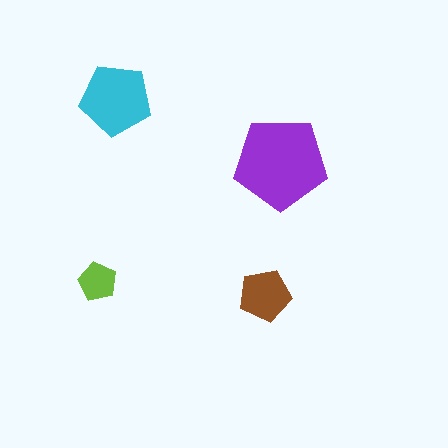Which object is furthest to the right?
The purple pentagon is rightmost.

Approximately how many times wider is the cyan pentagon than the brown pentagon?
About 1.5 times wider.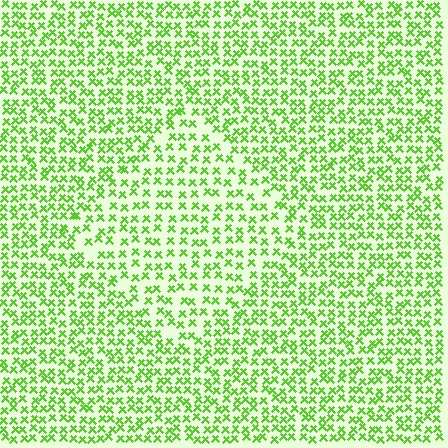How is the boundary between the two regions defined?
The boundary is defined by a change in element density (approximately 1.5x ratio). All elements are the same color, size, and shape.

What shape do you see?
I see a diamond.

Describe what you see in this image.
The image contains small lime elements arranged at two different densities. A diamond-shaped region is visible where the elements are less densely packed than the surrounding area.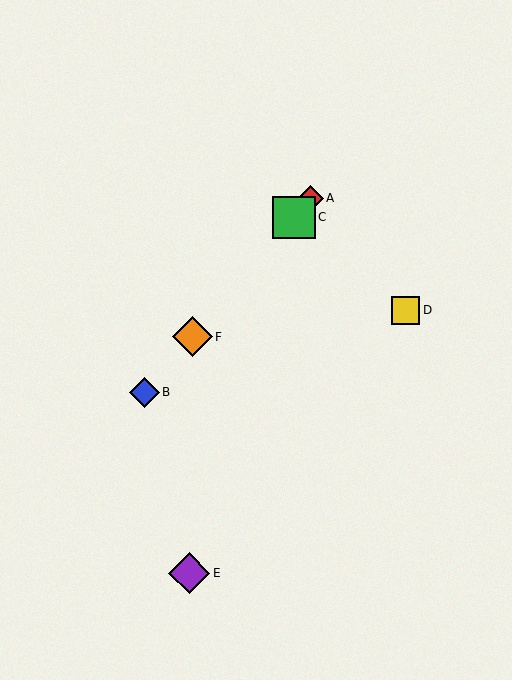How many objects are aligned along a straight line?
4 objects (A, B, C, F) are aligned along a straight line.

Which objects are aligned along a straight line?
Objects A, B, C, F are aligned along a straight line.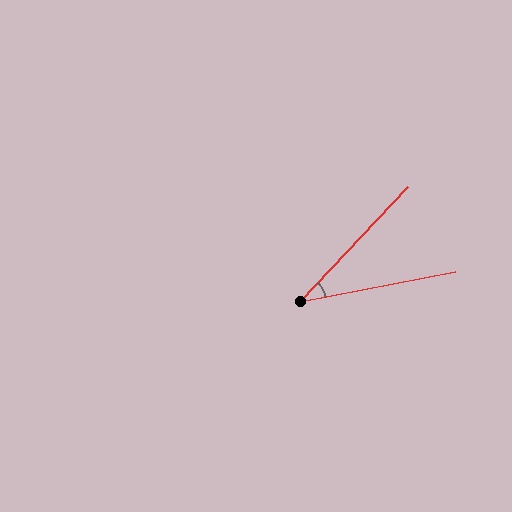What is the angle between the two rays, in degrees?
Approximately 36 degrees.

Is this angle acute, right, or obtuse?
It is acute.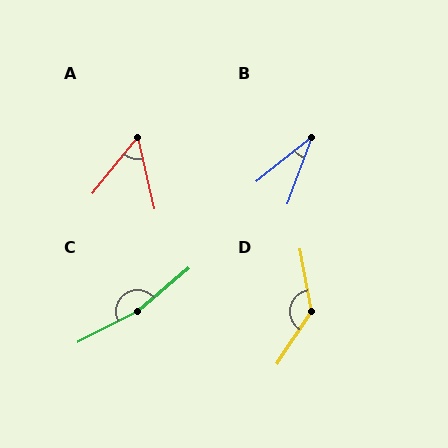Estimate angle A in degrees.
Approximately 52 degrees.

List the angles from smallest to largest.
B (31°), A (52°), D (136°), C (167°).